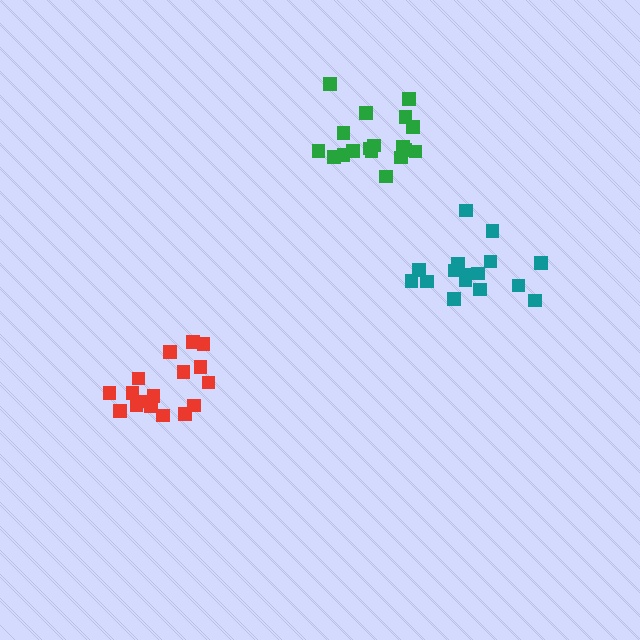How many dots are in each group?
Group 1: 16 dots, Group 2: 19 dots, Group 3: 18 dots (53 total).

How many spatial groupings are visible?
There are 3 spatial groupings.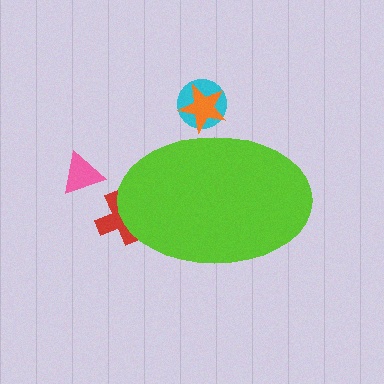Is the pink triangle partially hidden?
No, the pink triangle is fully visible.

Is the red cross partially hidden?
Yes, the red cross is partially hidden behind the lime ellipse.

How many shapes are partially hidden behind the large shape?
3 shapes are partially hidden.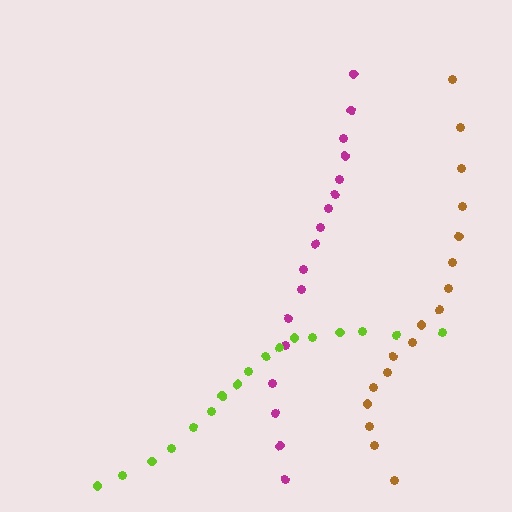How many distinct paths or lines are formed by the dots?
There are 3 distinct paths.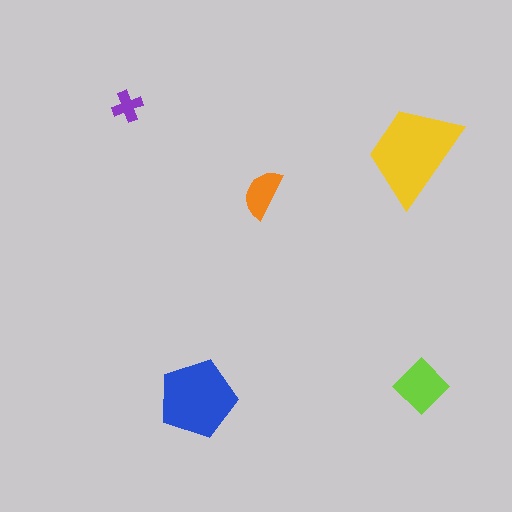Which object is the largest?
The yellow trapezoid.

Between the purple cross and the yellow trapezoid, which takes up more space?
The yellow trapezoid.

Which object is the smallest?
The purple cross.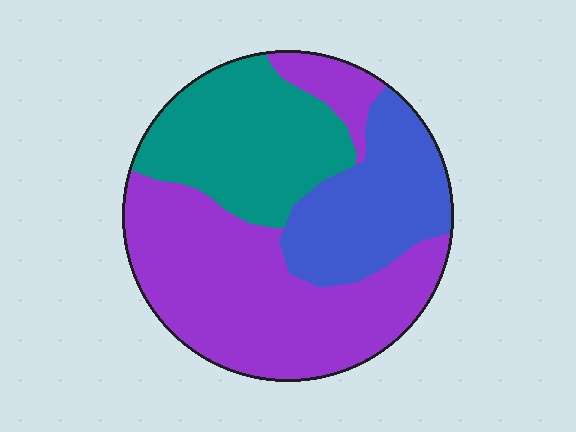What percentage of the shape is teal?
Teal takes up about one quarter (1/4) of the shape.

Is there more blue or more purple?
Purple.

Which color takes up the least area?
Blue, at roughly 25%.